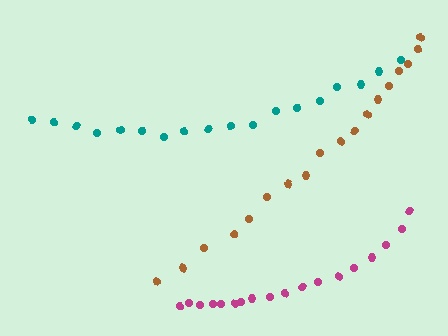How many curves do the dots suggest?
There are 3 distinct paths.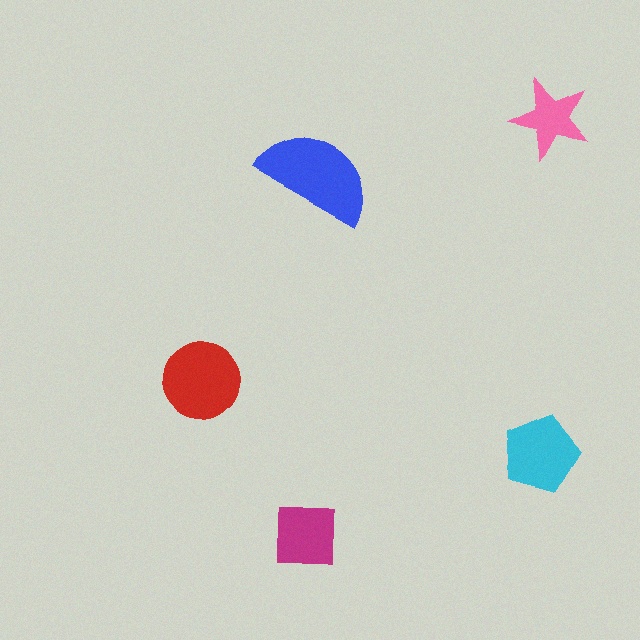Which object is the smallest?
The pink star.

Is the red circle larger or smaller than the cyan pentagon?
Larger.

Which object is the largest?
The blue semicircle.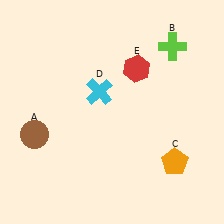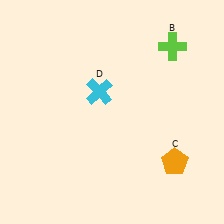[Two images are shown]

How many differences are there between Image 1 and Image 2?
There are 2 differences between the two images.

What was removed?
The brown circle (A), the red hexagon (E) were removed in Image 2.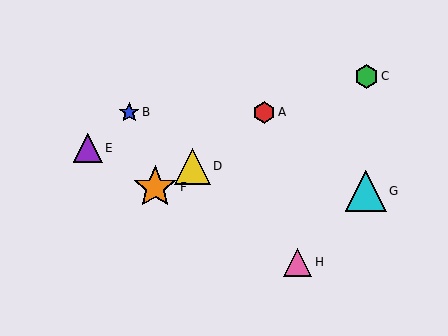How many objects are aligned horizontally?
2 objects (A, B) are aligned horizontally.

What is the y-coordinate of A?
Object A is at y≈113.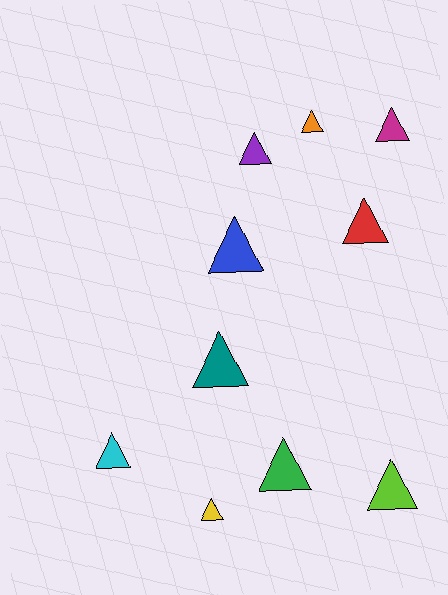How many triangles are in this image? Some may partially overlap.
There are 10 triangles.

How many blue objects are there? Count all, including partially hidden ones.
There is 1 blue object.